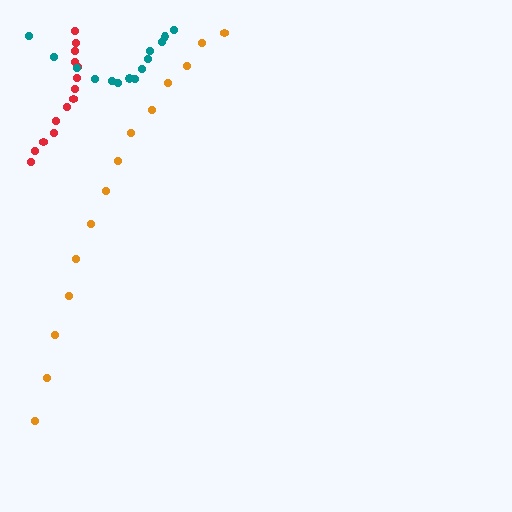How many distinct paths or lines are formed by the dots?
There are 3 distinct paths.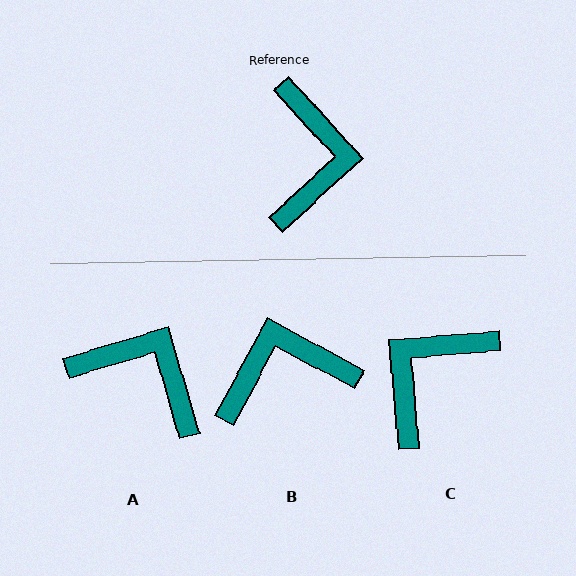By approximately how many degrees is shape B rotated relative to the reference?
Approximately 109 degrees counter-clockwise.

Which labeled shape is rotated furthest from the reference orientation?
C, about 142 degrees away.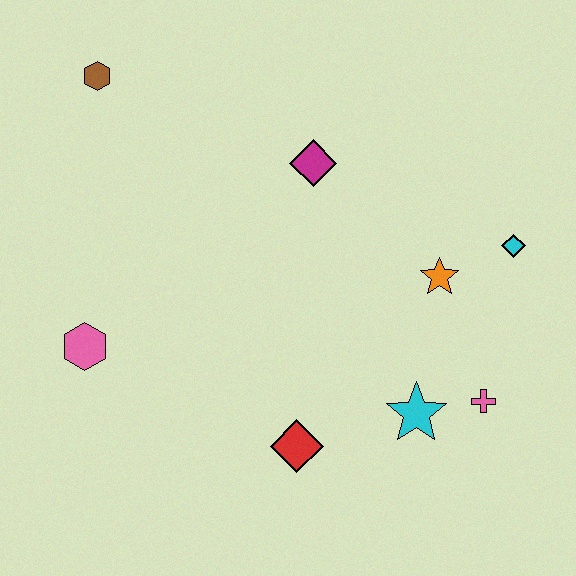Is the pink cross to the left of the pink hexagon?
No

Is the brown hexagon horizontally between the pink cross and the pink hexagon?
Yes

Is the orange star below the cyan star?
No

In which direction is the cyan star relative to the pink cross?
The cyan star is to the left of the pink cross.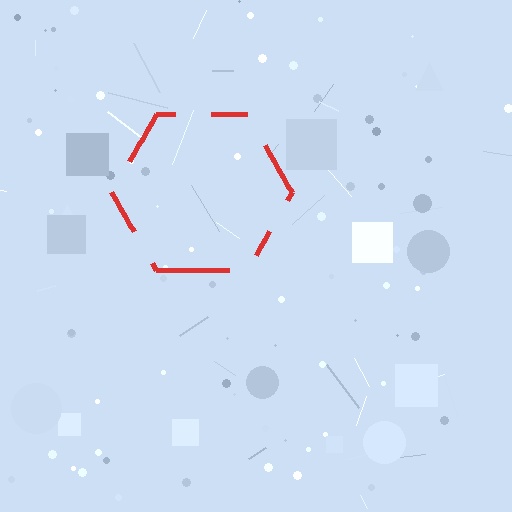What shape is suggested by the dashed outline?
The dashed outline suggests a hexagon.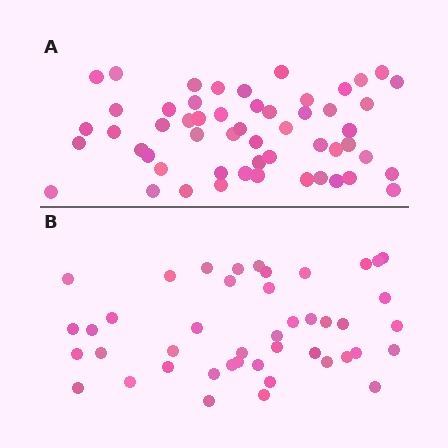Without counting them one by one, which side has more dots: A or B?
Region A (the top region) has more dots.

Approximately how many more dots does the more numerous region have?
Region A has roughly 10 or so more dots than region B.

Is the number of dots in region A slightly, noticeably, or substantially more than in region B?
Region A has only slightly more — the two regions are fairly close. The ratio is roughly 1.2 to 1.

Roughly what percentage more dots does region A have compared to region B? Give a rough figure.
About 25% more.